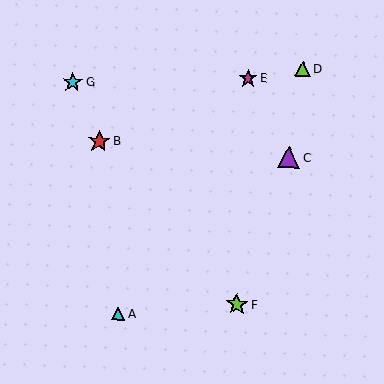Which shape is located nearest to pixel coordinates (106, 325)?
The cyan triangle (labeled A) at (118, 313) is nearest to that location.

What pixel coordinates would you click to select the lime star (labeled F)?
Click at (237, 305) to select the lime star F.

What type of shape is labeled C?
Shape C is a purple triangle.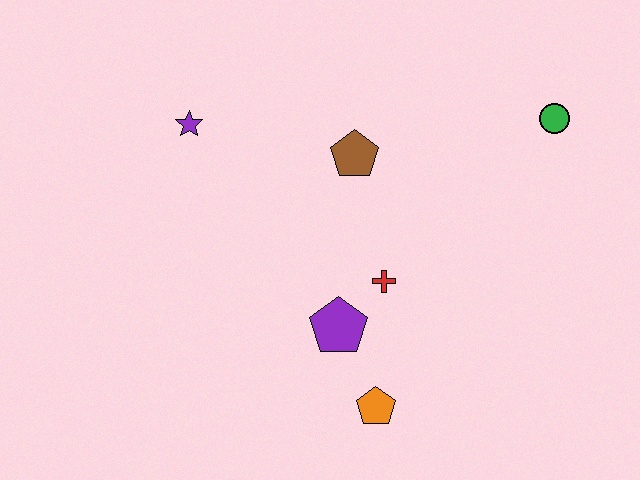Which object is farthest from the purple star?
The green circle is farthest from the purple star.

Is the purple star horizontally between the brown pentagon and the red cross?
No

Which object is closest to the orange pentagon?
The purple pentagon is closest to the orange pentagon.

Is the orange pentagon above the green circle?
No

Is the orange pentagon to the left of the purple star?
No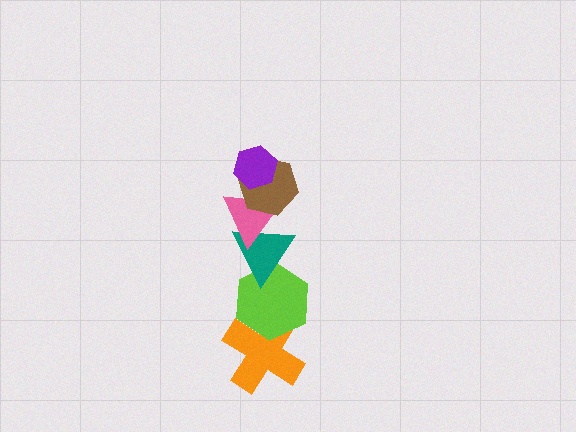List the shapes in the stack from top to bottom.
From top to bottom: the purple hexagon, the brown hexagon, the pink triangle, the teal triangle, the lime hexagon, the orange cross.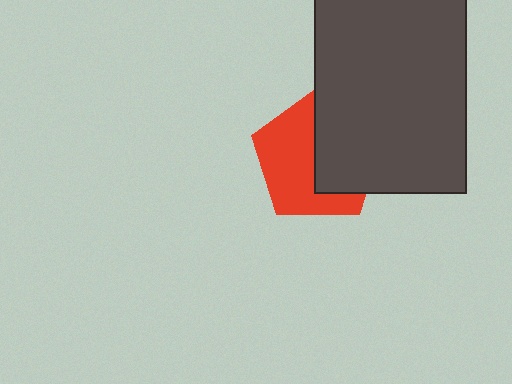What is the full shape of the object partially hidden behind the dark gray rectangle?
The partially hidden object is a red pentagon.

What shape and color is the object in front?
The object in front is a dark gray rectangle.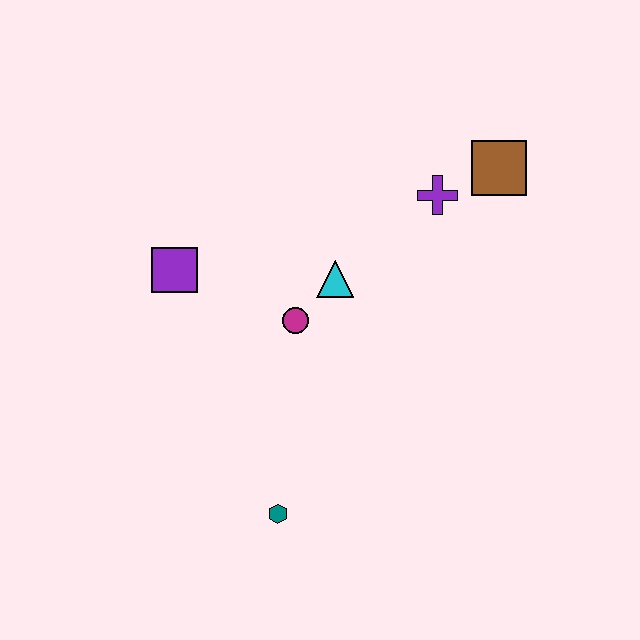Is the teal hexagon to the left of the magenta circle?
Yes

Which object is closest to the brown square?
The purple cross is closest to the brown square.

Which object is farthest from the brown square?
The teal hexagon is farthest from the brown square.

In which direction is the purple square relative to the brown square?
The purple square is to the left of the brown square.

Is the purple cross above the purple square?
Yes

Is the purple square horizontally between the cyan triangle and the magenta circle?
No